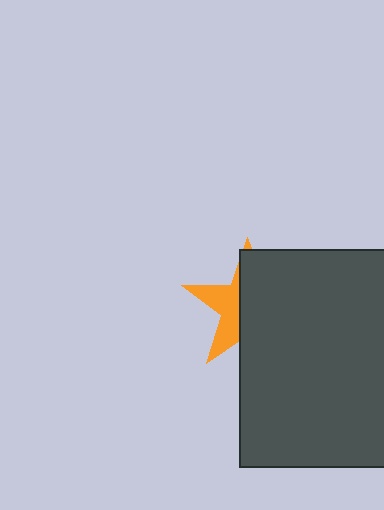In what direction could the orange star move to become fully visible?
The orange star could move left. That would shift it out from behind the dark gray rectangle entirely.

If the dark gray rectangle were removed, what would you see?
You would see the complete orange star.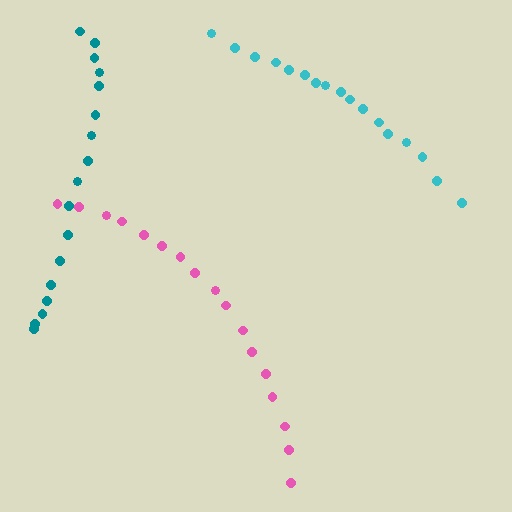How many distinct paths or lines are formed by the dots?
There are 3 distinct paths.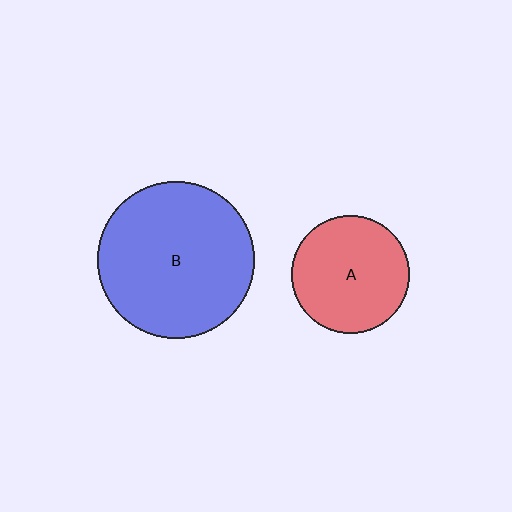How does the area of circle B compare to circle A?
Approximately 1.8 times.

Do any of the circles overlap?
No, none of the circles overlap.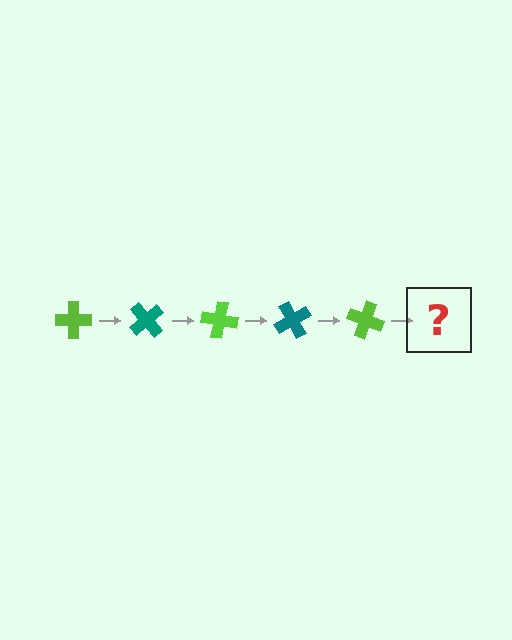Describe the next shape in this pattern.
It should be a teal cross, rotated 250 degrees from the start.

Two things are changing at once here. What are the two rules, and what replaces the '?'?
The two rules are that it rotates 50 degrees each step and the color cycles through lime and teal. The '?' should be a teal cross, rotated 250 degrees from the start.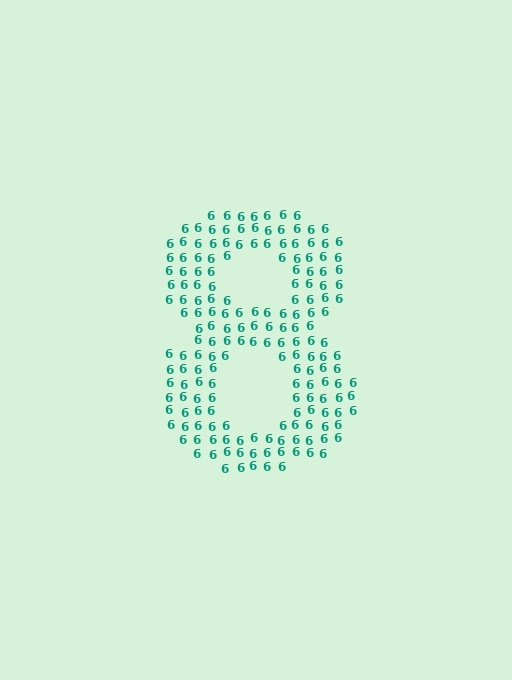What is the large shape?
The large shape is the digit 8.